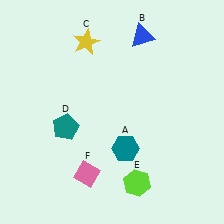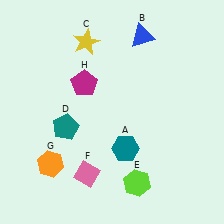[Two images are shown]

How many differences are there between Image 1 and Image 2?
There are 2 differences between the two images.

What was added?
An orange hexagon (G), a magenta pentagon (H) were added in Image 2.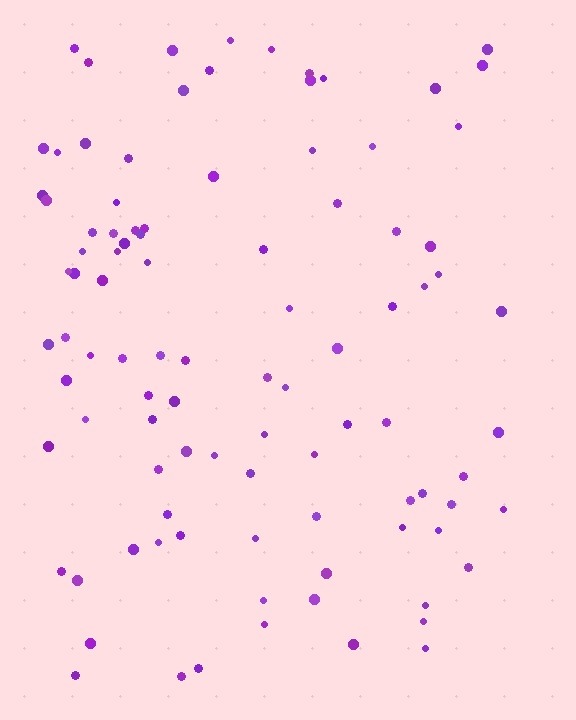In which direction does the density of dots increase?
From right to left, with the left side densest.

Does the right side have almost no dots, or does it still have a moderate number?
Still a moderate number, just noticeably fewer than the left.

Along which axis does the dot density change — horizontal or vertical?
Horizontal.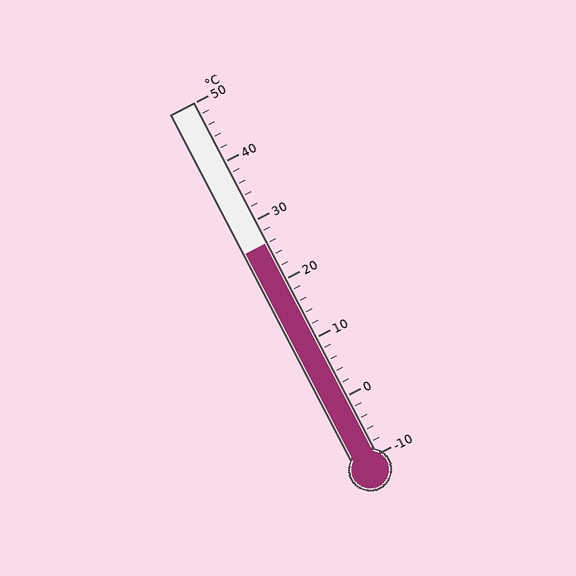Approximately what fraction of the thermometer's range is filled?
The thermometer is filled to approximately 60% of its range.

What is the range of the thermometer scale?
The thermometer scale ranges from -10°C to 50°C.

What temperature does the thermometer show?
The thermometer shows approximately 26°C.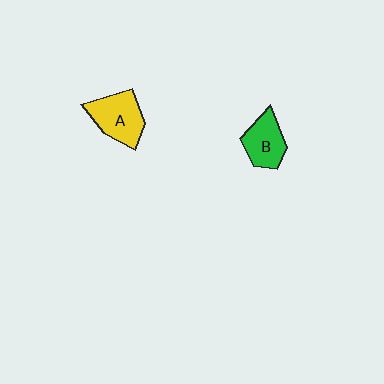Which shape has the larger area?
Shape A (yellow).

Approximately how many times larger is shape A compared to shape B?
Approximately 1.2 times.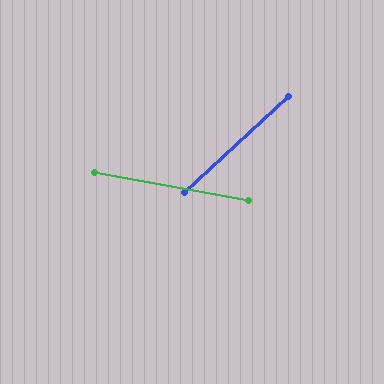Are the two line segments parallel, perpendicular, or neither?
Neither parallel nor perpendicular — they differ by about 53°.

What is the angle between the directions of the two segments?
Approximately 53 degrees.